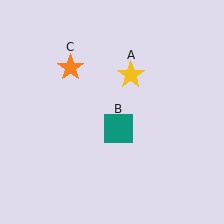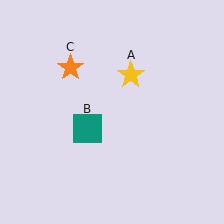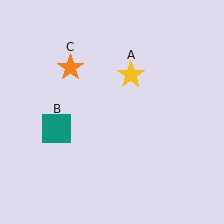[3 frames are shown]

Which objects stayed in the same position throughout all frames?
Yellow star (object A) and orange star (object C) remained stationary.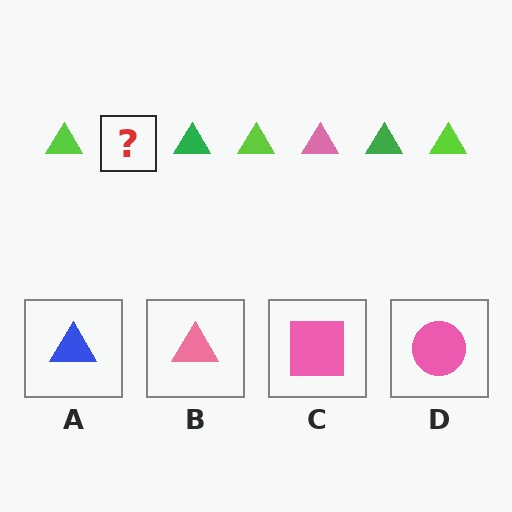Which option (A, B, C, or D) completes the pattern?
B.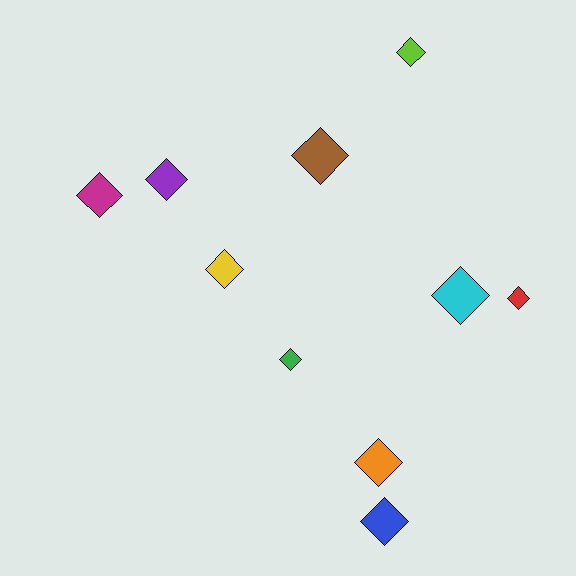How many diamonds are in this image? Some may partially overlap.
There are 10 diamonds.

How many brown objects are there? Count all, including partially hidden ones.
There is 1 brown object.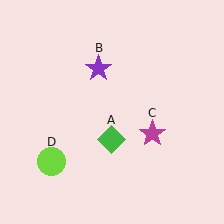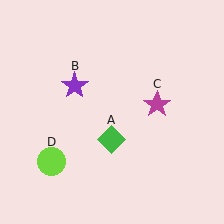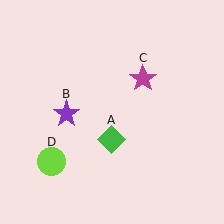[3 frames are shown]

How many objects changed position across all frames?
2 objects changed position: purple star (object B), magenta star (object C).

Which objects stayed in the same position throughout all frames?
Green diamond (object A) and lime circle (object D) remained stationary.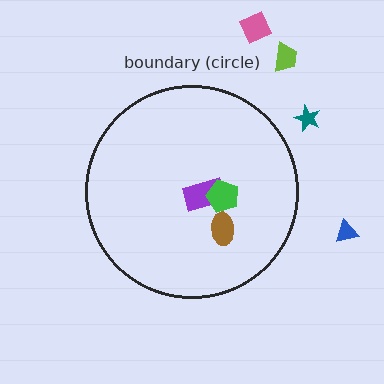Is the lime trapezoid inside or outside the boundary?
Outside.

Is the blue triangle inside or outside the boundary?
Outside.